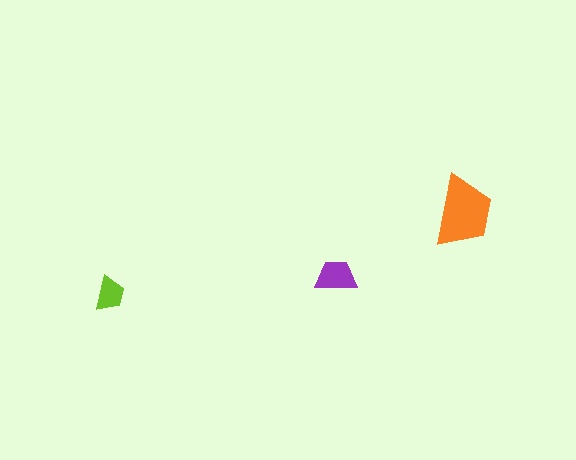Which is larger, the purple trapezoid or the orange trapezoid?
The orange one.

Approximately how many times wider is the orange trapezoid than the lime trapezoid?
About 2 times wider.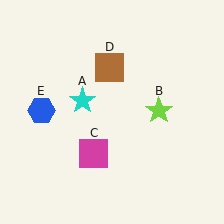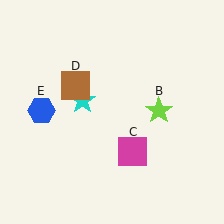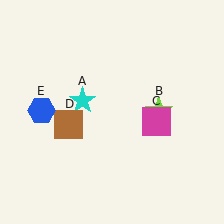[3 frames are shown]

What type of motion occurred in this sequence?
The magenta square (object C), brown square (object D) rotated counterclockwise around the center of the scene.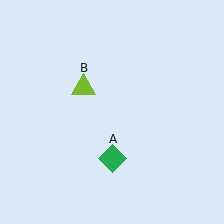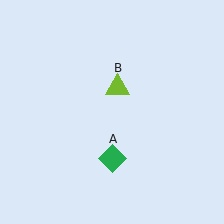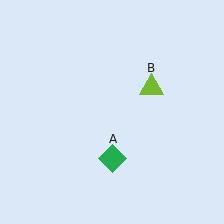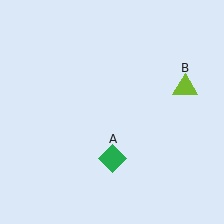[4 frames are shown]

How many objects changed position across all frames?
1 object changed position: lime triangle (object B).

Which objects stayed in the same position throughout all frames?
Green diamond (object A) remained stationary.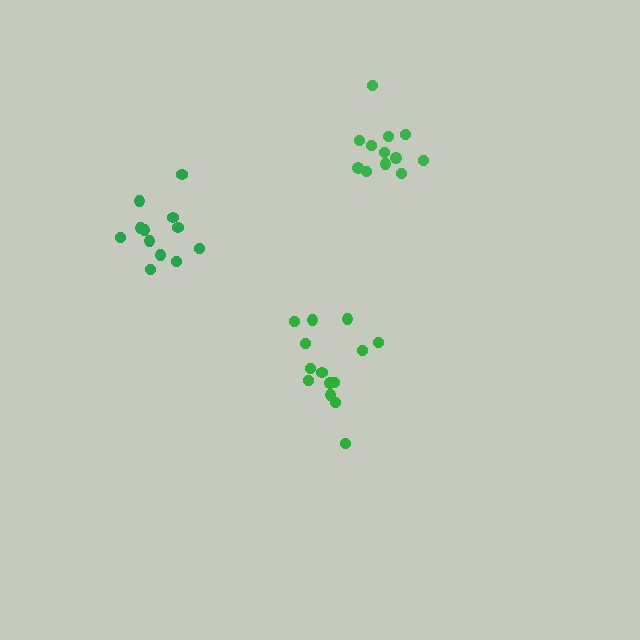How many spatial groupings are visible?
There are 3 spatial groupings.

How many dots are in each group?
Group 1: 12 dots, Group 2: 12 dots, Group 3: 14 dots (38 total).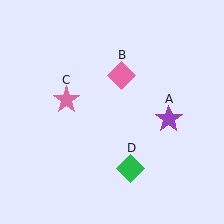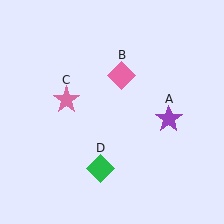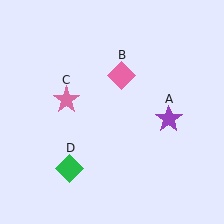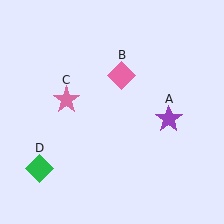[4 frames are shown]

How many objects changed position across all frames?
1 object changed position: green diamond (object D).